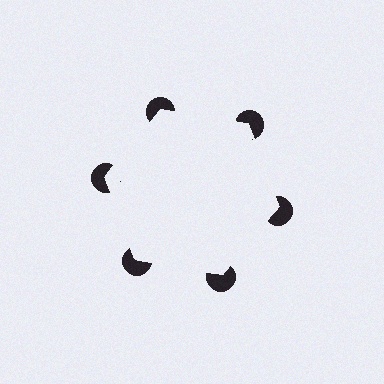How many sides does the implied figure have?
6 sides.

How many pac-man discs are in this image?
There are 6 — one at each vertex of the illusory hexagon.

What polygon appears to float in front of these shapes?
An illusory hexagon — its edges are inferred from the aligned wedge cuts in the pac-man discs, not physically drawn.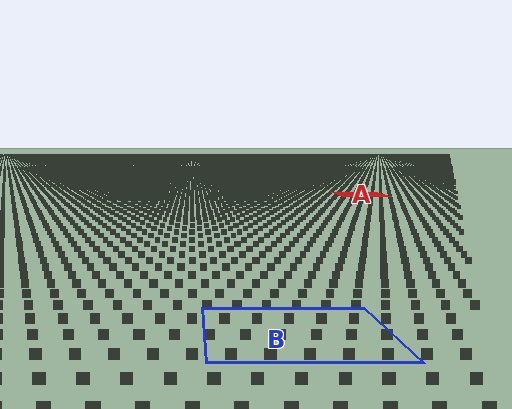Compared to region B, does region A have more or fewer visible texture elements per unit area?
Region A has more texture elements per unit area — they are packed more densely because it is farther away.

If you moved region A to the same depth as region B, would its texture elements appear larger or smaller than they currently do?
They would appear larger. At a closer depth, the same texture elements are projected at a bigger on-screen size.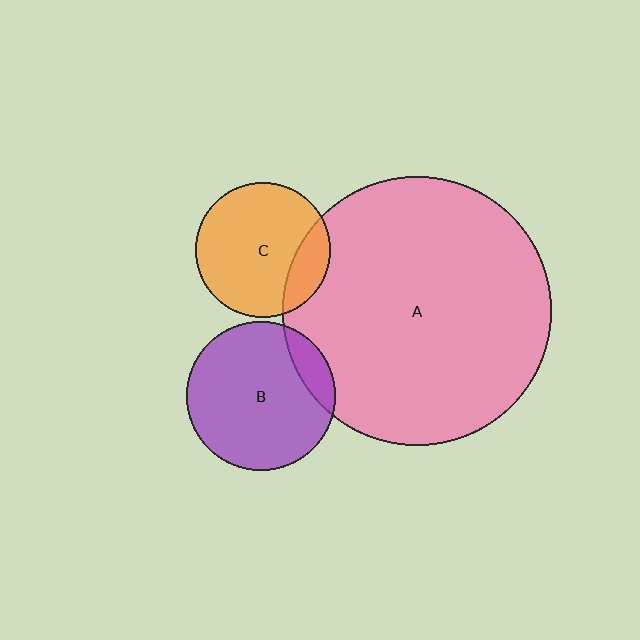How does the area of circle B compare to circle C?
Approximately 1.2 times.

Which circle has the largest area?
Circle A (pink).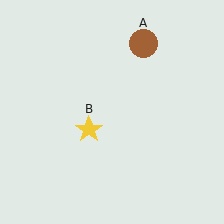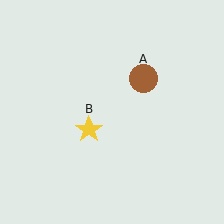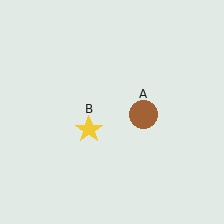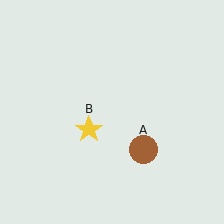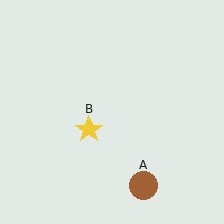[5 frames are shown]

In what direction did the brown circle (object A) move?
The brown circle (object A) moved down.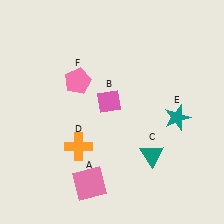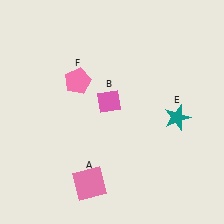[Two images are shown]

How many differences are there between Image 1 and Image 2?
There are 2 differences between the two images.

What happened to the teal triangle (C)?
The teal triangle (C) was removed in Image 2. It was in the bottom-right area of Image 1.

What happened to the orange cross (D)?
The orange cross (D) was removed in Image 2. It was in the bottom-left area of Image 1.